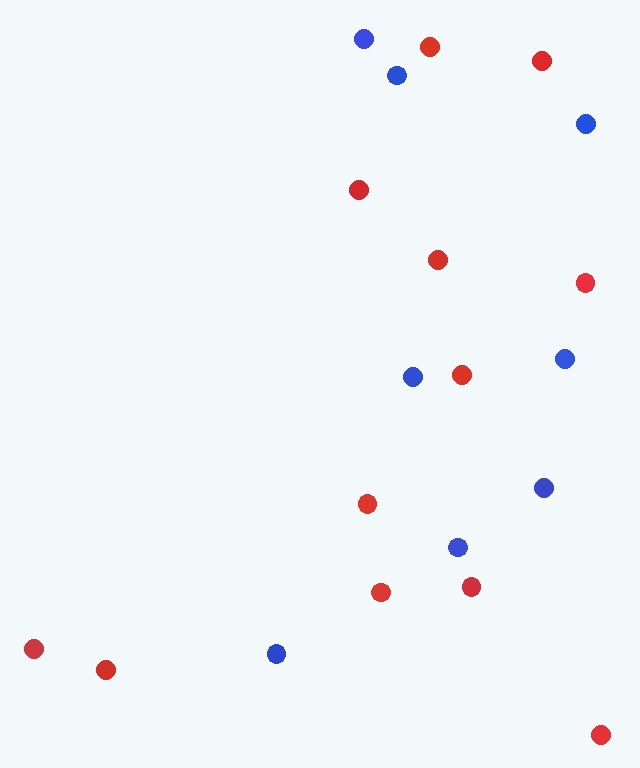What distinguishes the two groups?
There are 2 groups: one group of red circles (12) and one group of blue circles (8).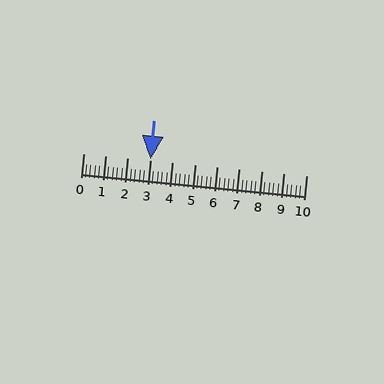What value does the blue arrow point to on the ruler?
The blue arrow points to approximately 3.0.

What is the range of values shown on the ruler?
The ruler shows values from 0 to 10.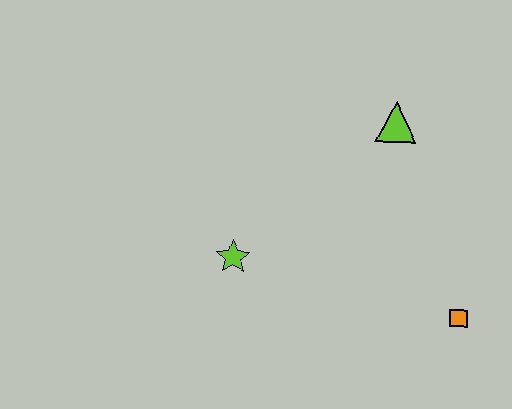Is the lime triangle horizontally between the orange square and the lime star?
Yes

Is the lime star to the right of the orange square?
No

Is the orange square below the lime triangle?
Yes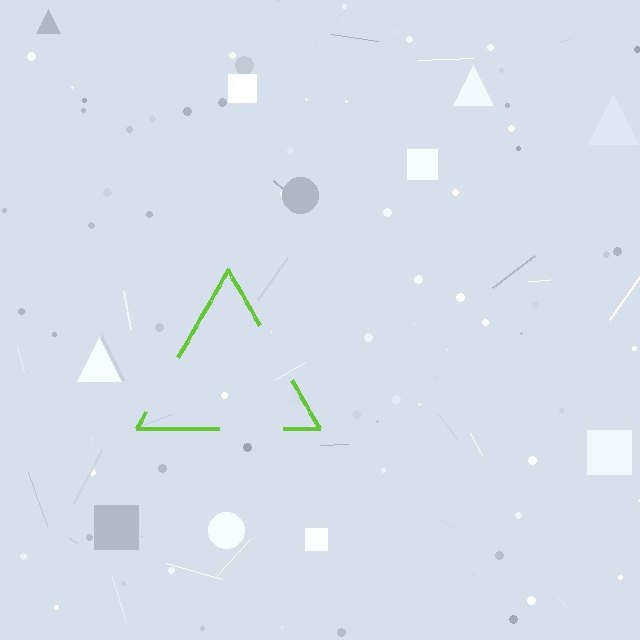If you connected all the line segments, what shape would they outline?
They would outline a triangle.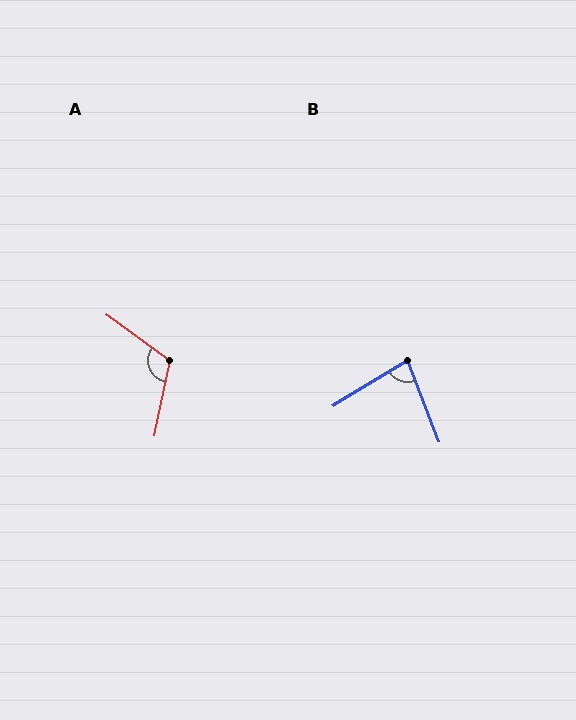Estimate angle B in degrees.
Approximately 80 degrees.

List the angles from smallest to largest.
B (80°), A (114°).